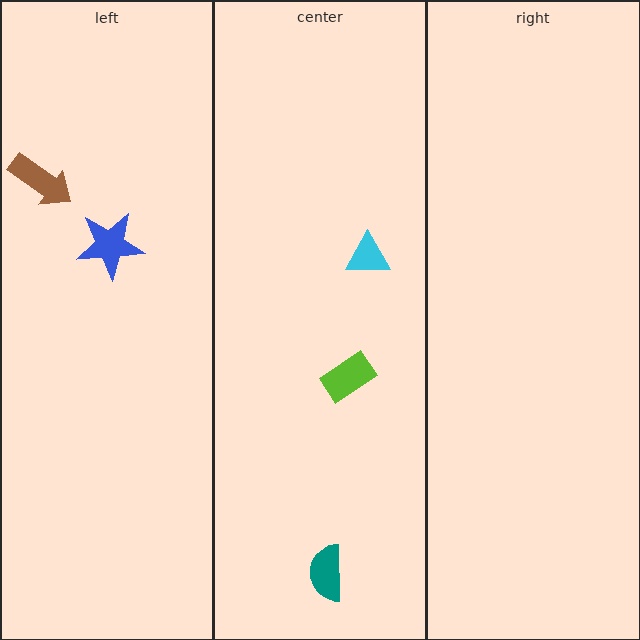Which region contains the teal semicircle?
The center region.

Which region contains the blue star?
The left region.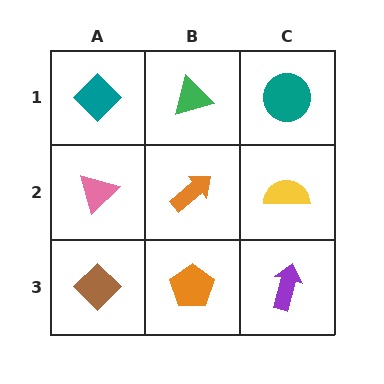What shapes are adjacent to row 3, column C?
A yellow semicircle (row 2, column C), an orange pentagon (row 3, column B).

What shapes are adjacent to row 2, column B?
A green triangle (row 1, column B), an orange pentagon (row 3, column B), a pink triangle (row 2, column A), a yellow semicircle (row 2, column C).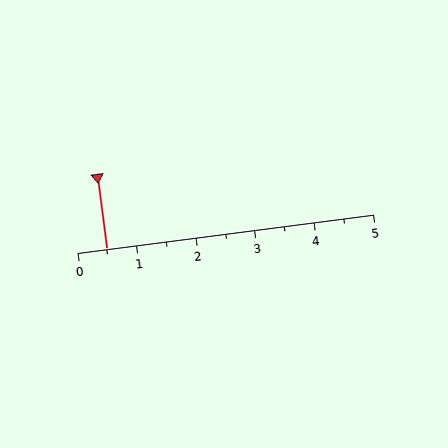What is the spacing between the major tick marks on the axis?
The major ticks are spaced 1 apart.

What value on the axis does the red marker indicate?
The marker indicates approximately 0.5.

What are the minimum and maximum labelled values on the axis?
The axis runs from 0 to 5.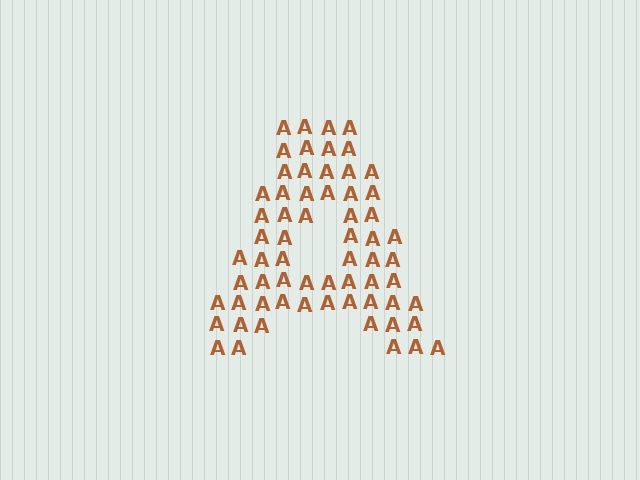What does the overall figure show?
The overall figure shows the letter A.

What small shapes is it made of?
It is made of small letter A's.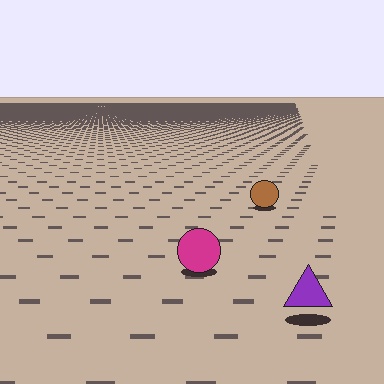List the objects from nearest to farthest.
From nearest to farthest: the purple triangle, the magenta circle, the brown circle.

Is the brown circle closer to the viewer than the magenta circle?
No. The magenta circle is closer — you can tell from the texture gradient: the ground texture is coarser near it.